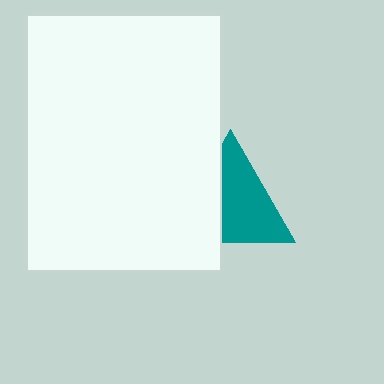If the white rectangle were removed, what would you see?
You would see the complete teal triangle.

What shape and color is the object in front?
The object in front is a white rectangle.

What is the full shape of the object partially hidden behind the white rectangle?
The partially hidden object is a teal triangle.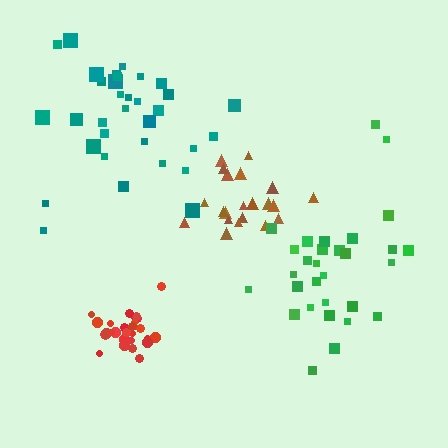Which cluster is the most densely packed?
Red.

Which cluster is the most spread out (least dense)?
Teal.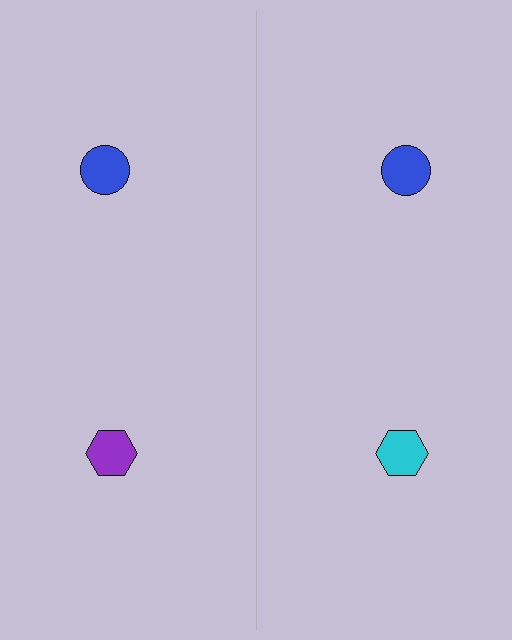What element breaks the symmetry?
The cyan hexagon on the right side breaks the symmetry — its mirror counterpart is purple.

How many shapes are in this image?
There are 4 shapes in this image.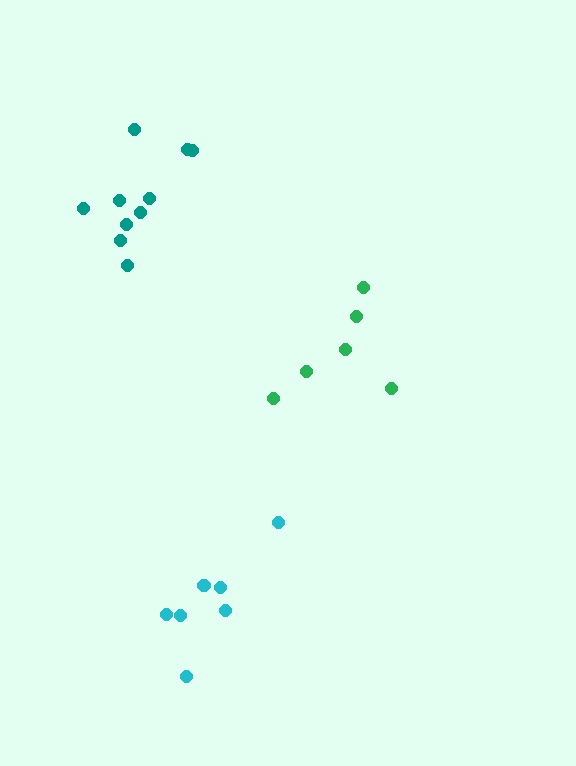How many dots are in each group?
Group 1: 7 dots, Group 2: 10 dots, Group 3: 6 dots (23 total).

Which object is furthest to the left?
The teal cluster is leftmost.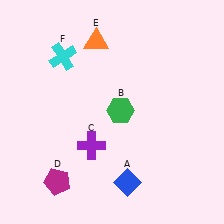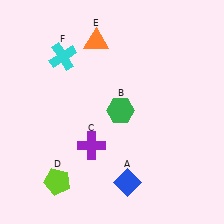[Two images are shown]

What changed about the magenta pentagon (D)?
In Image 1, D is magenta. In Image 2, it changed to lime.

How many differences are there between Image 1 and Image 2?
There is 1 difference between the two images.